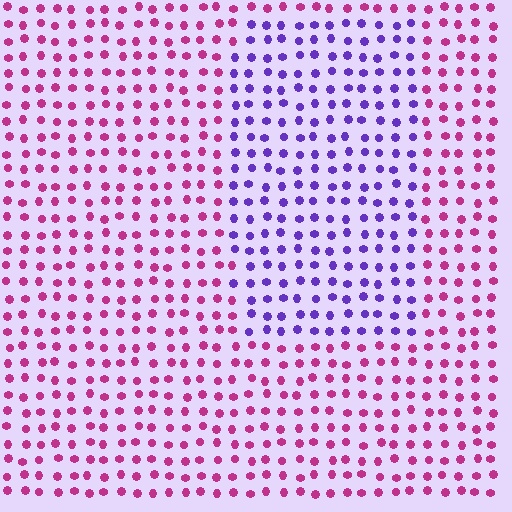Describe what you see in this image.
The image is filled with small magenta elements in a uniform arrangement. A rectangle-shaped region is visible where the elements are tinted to a slightly different hue, forming a subtle color boundary.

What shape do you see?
I see a rectangle.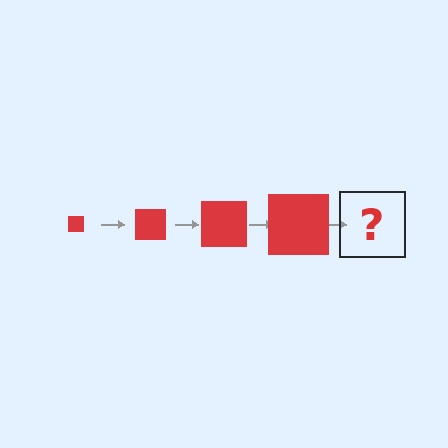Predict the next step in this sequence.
The next step is a red square, larger than the previous one.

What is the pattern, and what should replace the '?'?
The pattern is that the square gets progressively larger each step. The '?' should be a red square, larger than the previous one.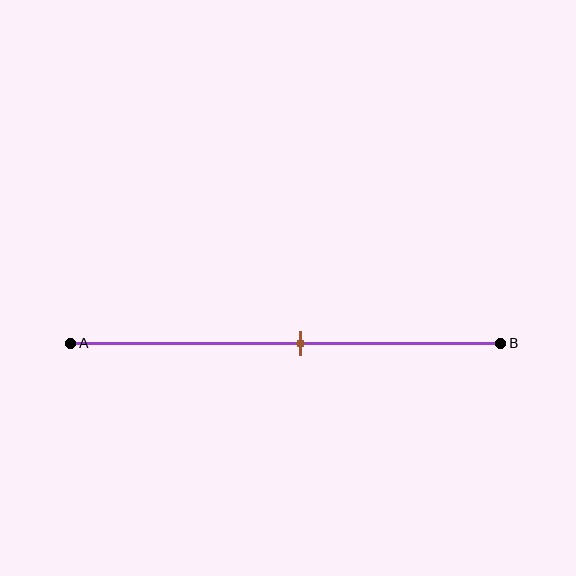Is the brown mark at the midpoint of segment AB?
No, the mark is at about 55% from A, not at the 50% midpoint.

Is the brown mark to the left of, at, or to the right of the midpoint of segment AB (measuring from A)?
The brown mark is to the right of the midpoint of segment AB.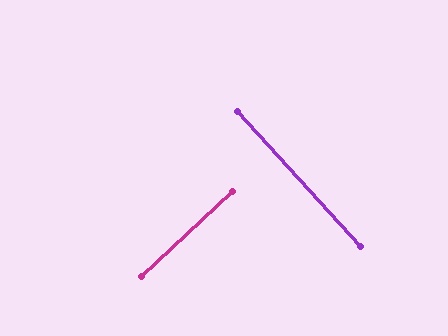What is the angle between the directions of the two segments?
Approximately 90 degrees.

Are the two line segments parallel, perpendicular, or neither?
Perpendicular — they meet at approximately 90°.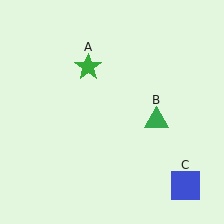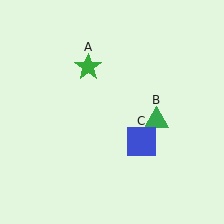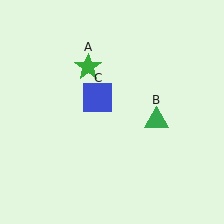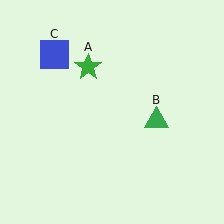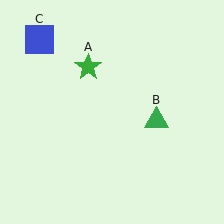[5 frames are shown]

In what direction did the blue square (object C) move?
The blue square (object C) moved up and to the left.